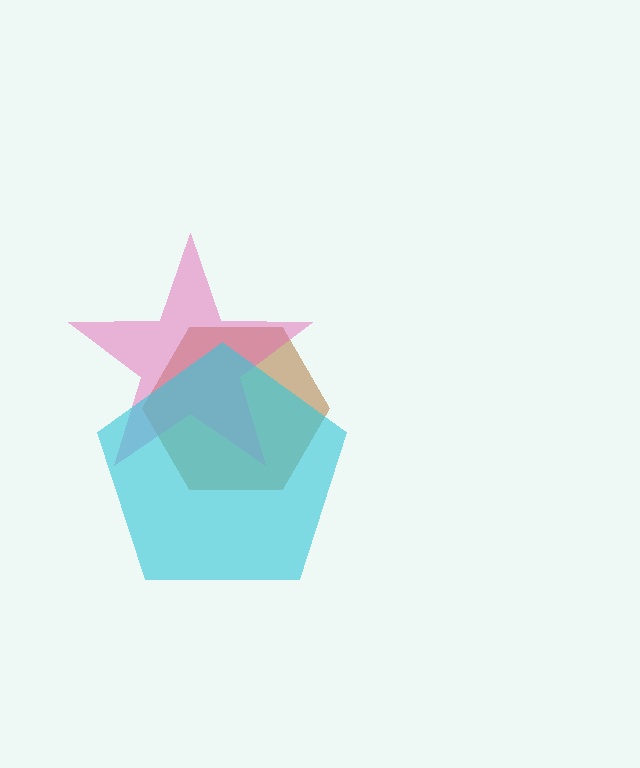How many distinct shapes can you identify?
There are 3 distinct shapes: a brown hexagon, a pink star, a cyan pentagon.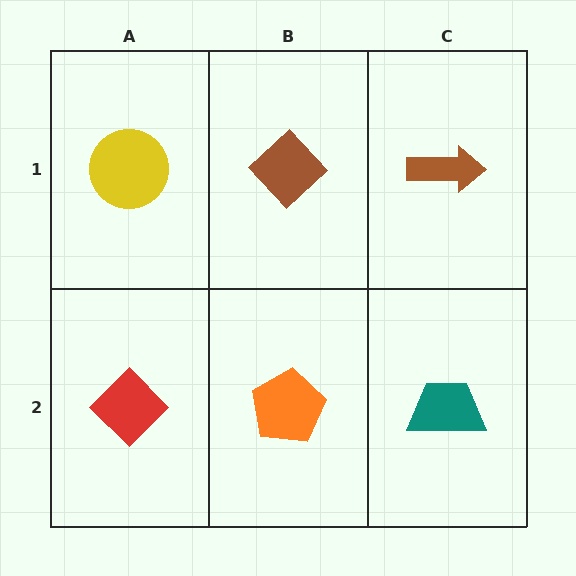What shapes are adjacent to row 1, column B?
An orange pentagon (row 2, column B), a yellow circle (row 1, column A), a brown arrow (row 1, column C).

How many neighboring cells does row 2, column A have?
2.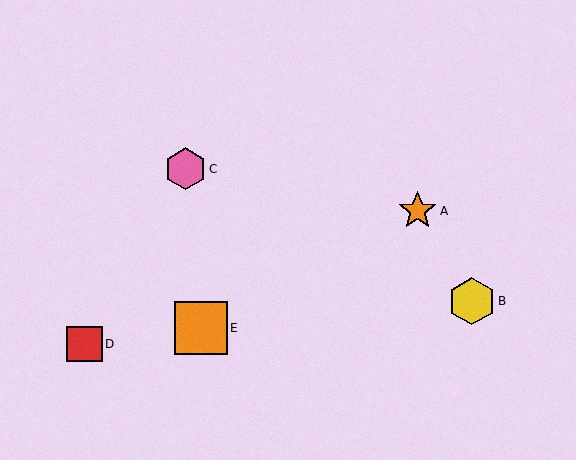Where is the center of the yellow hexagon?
The center of the yellow hexagon is at (472, 301).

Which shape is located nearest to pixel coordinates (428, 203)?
The orange star (labeled A) at (417, 211) is nearest to that location.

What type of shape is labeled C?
Shape C is a pink hexagon.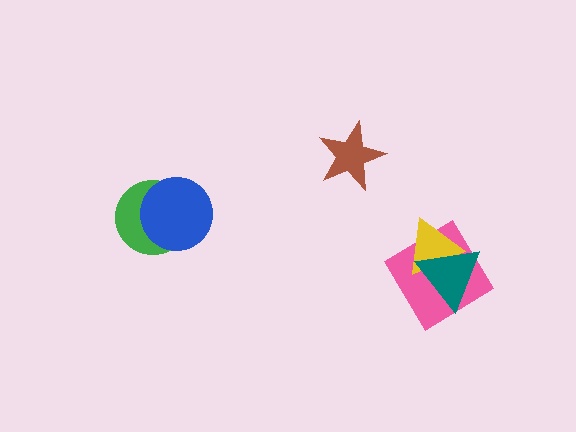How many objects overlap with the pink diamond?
2 objects overlap with the pink diamond.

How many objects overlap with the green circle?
1 object overlaps with the green circle.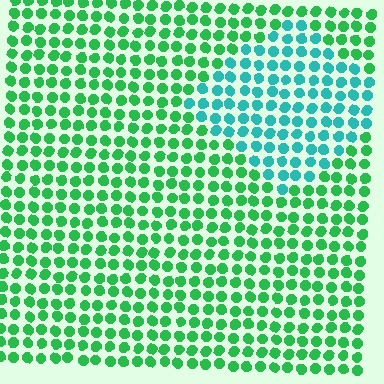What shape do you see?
I see a diamond.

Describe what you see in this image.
The image is filled with small green elements in a uniform arrangement. A diamond-shaped region is visible where the elements are tinted to a slightly different hue, forming a subtle color boundary.